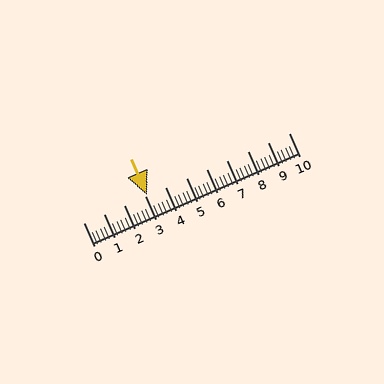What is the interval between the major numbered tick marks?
The major tick marks are spaced 1 units apart.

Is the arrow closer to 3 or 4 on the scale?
The arrow is closer to 3.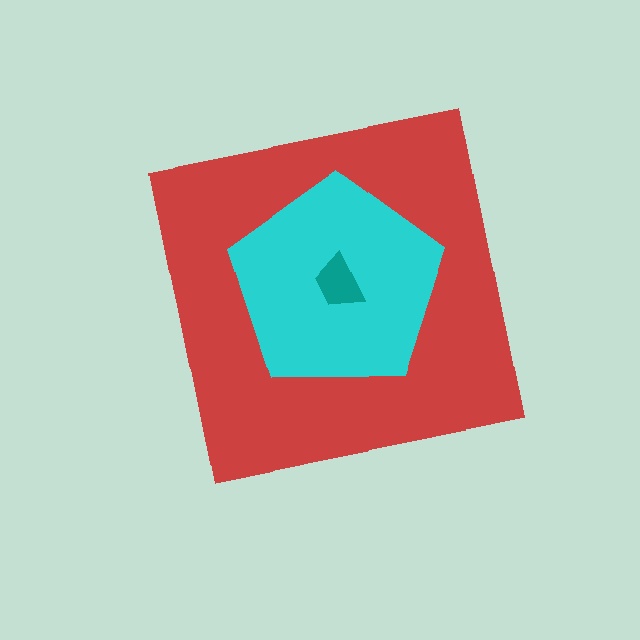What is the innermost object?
The teal trapezoid.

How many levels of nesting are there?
3.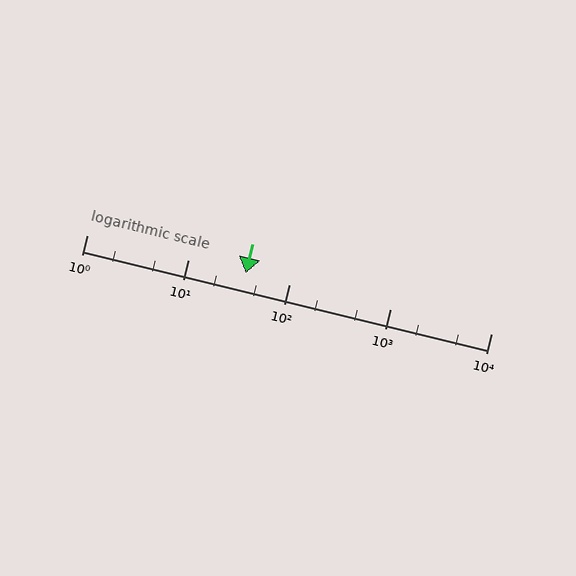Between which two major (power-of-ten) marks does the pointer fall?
The pointer is between 10 and 100.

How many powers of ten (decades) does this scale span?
The scale spans 4 decades, from 1 to 10000.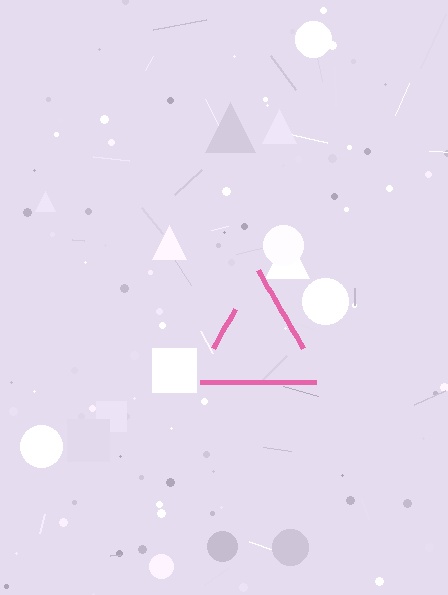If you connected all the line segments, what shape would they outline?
They would outline a triangle.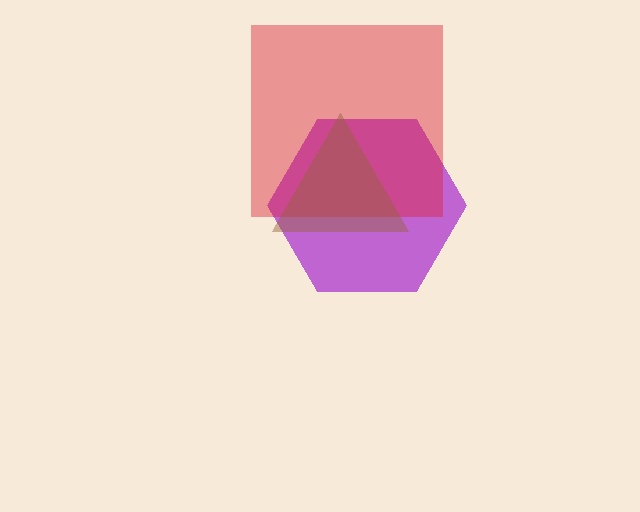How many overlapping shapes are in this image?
There are 3 overlapping shapes in the image.